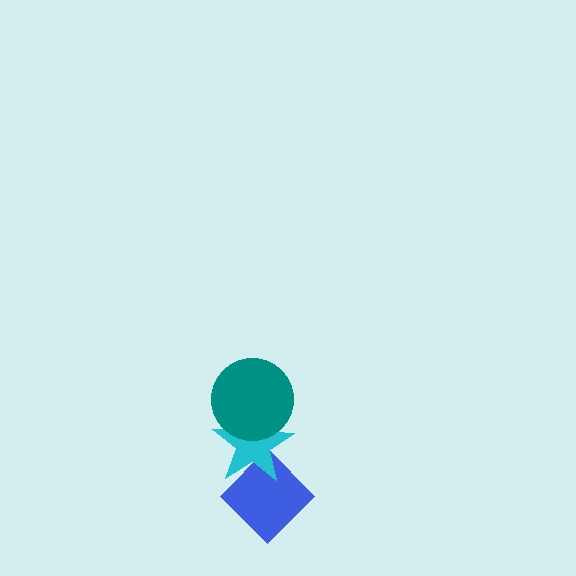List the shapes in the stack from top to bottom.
From top to bottom: the teal circle, the cyan star, the blue diamond.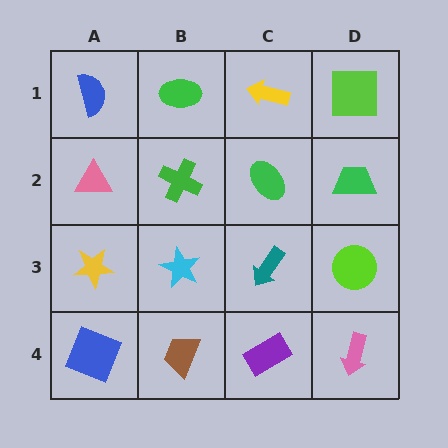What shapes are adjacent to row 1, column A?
A pink triangle (row 2, column A), a green ellipse (row 1, column B).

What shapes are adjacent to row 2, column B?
A green ellipse (row 1, column B), a cyan star (row 3, column B), a pink triangle (row 2, column A), a green ellipse (row 2, column C).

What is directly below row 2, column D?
A lime circle.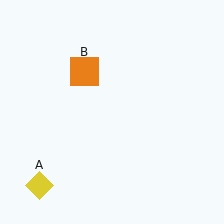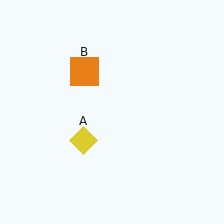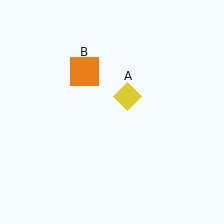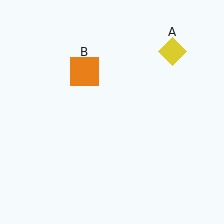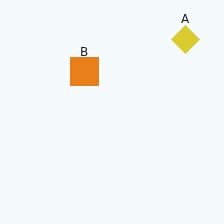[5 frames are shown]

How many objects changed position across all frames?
1 object changed position: yellow diamond (object A).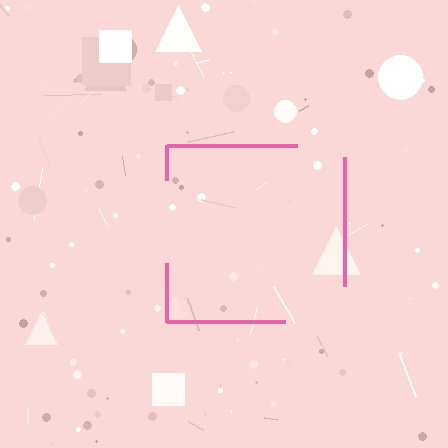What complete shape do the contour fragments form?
The contour fragments form a square.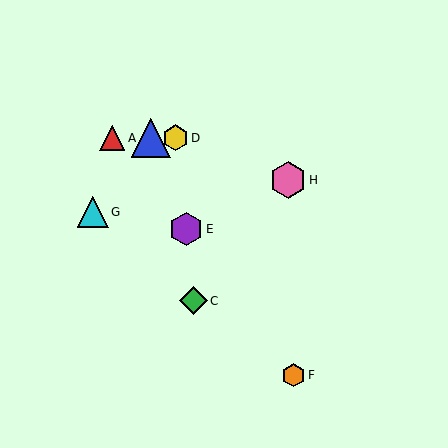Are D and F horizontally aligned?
No, D is at y≈138 and F is at y≈375.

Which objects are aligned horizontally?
Objects A, B, D are aligned horizontally.